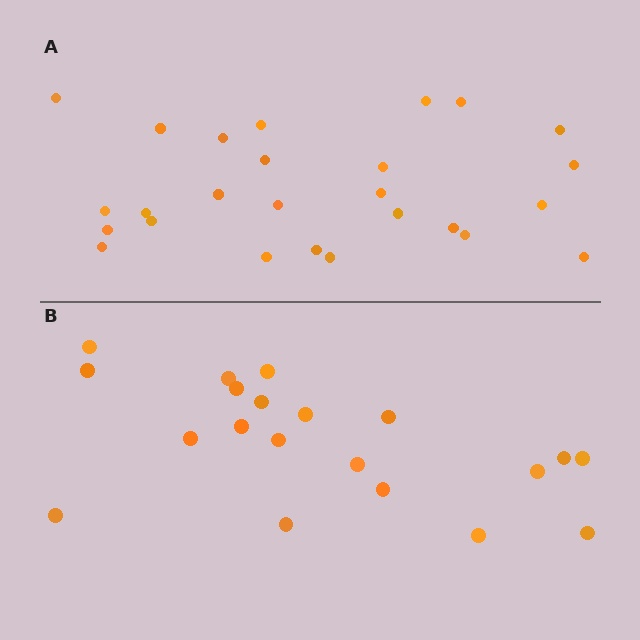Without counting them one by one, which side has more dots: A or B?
Region A (the top region) has more dots.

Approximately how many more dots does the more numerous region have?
Region A has about 6 more dots than region B.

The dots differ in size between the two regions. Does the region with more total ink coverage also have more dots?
No. Region B has more total ink coverage because its dots are larger, but region A actually contains more individual dots. Total area can be misleading — the number of items is what matters here.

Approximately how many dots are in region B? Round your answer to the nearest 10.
About 20 dots.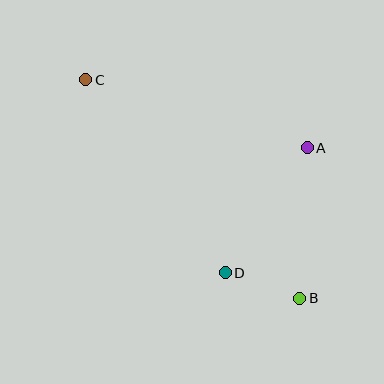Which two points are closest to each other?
Points B and D are closest to each other.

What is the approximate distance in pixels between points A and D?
The distance between A and D is approximately 150 pixels.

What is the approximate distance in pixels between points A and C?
The distance between A and C is approximately 231 pixels.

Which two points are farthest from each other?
Points B and C are farthest from each other.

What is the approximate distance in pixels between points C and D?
The distance between C and D is approximately 238 pixels.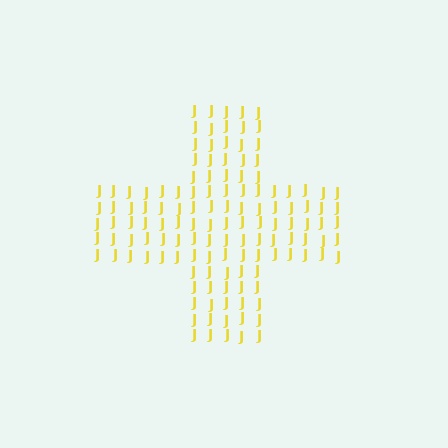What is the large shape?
The large shape is a cross.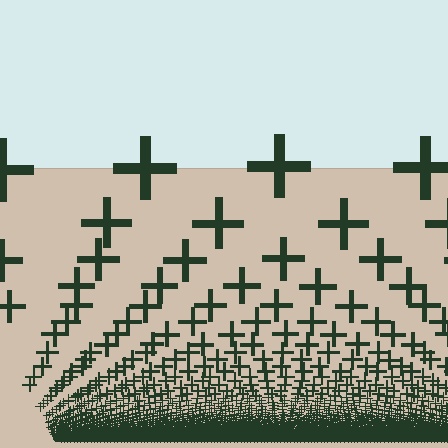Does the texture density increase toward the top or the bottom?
Density increases toward the bottom.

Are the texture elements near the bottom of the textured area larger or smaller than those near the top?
Smaller. The gradient is inverted — elements near the bottom are smaller and denser.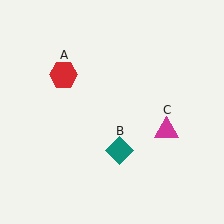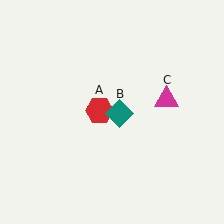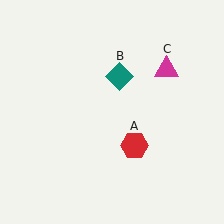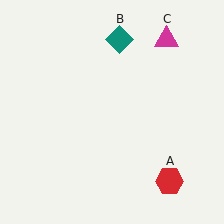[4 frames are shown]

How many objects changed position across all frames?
3 objects changed position: red hexagon (object A), teal diamond (object B), magenta triangle (object C).